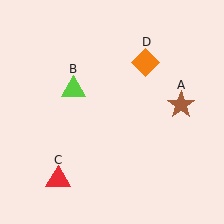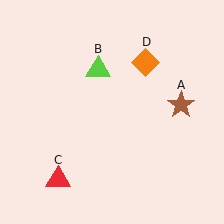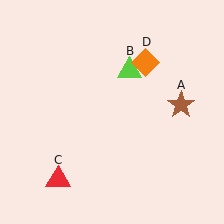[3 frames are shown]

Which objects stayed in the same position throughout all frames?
Brown star (object A) and red triangle (object C) and orange diamond (object D) remained stationary.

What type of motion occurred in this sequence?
The lime triangle (object B) rotated clockwise around the center of the scene.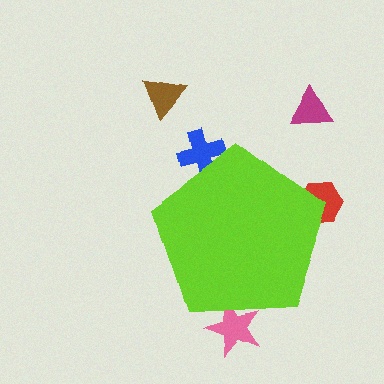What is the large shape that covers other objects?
A lime pentagon.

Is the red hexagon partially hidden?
Yes, the red hexagon is partially hidden behind the lime pentagon.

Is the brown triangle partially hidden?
No, the brown triangle is fully visible.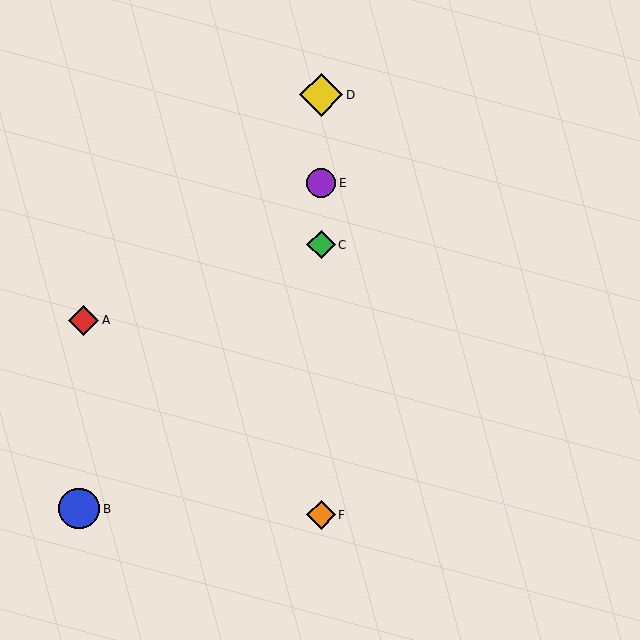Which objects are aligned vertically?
Objects C, D, E, F are aligned vertically.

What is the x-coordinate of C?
Object C is at x≈321.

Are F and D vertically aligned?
Yes, both are at x≈321.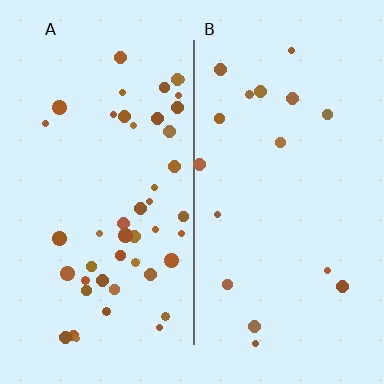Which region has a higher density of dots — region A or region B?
A (the left).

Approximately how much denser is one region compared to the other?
Approximately 2.6× — region A over region B.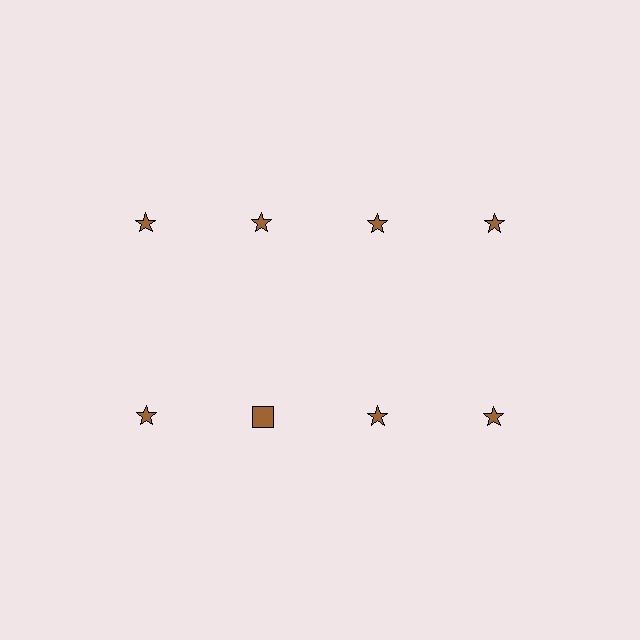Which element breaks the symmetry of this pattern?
The brown square in the second row, second from left column breaks the symmetry. All other shapes are brown stars.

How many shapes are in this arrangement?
There are 8 shapes arranged in a grid pattern.